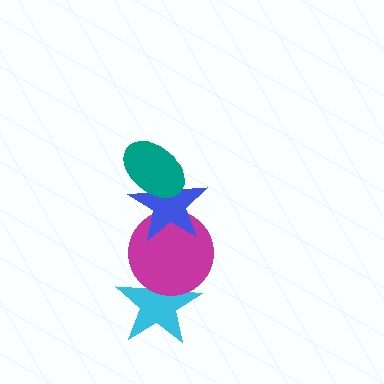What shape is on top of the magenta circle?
The blue star is on top of the magenta circle.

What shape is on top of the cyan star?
The magenta circle is on top of the cyan star.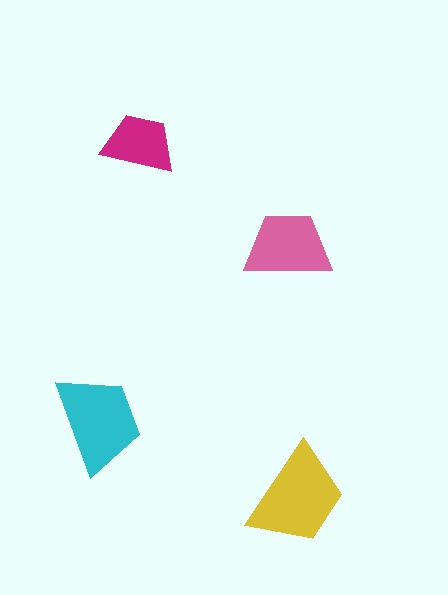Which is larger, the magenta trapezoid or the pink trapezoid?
The pink one.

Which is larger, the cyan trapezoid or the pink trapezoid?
The cyan one.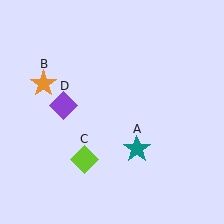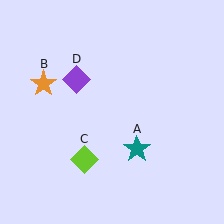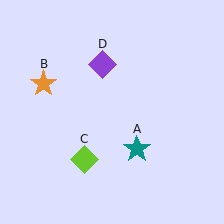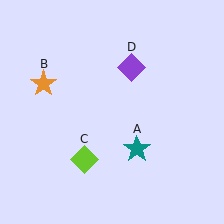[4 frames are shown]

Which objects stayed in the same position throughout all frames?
Teal star (object A) and orange star (object B) and lime diamond (object C) remained stationary.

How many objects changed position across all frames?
1 object changed position: purple diamond (object D).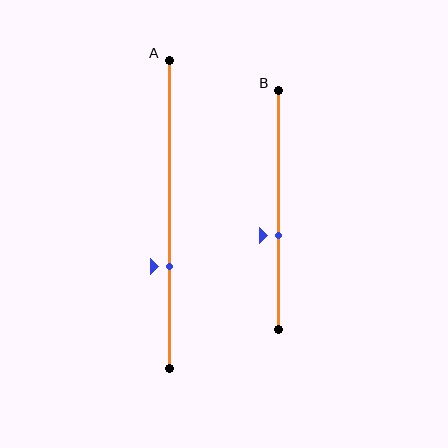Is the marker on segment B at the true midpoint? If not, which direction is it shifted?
No, the marker on segment B is shifted downward by about 11% of the segment length.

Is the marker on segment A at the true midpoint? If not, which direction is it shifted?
No, the marker on segment A is shifted downward by about 17% of the segment length.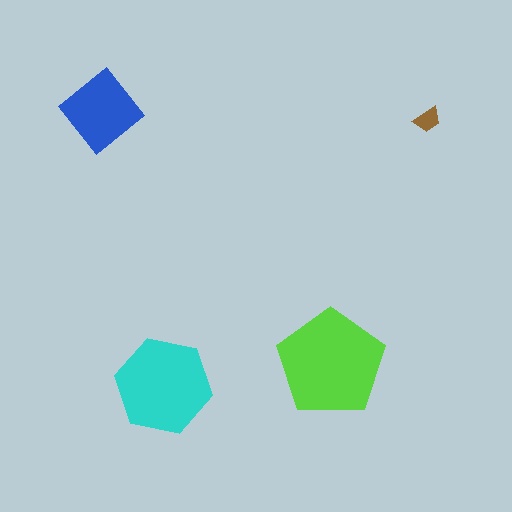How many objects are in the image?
There are 4 objects in the image.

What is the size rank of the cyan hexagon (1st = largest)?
2nd.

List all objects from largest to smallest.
The lime pentagon, the cyan hexagon, the blue diamond, the brown trapezoid.